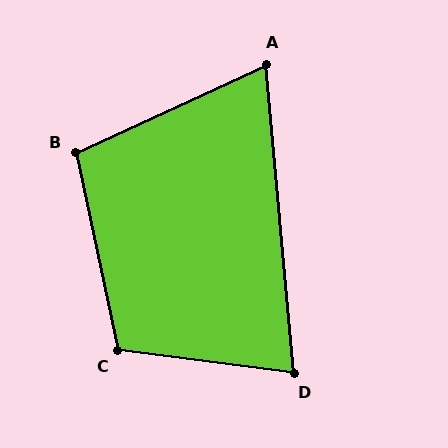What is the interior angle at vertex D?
Approximately 77 degrees (acute).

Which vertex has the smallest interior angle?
A, at approximately 71 degrees.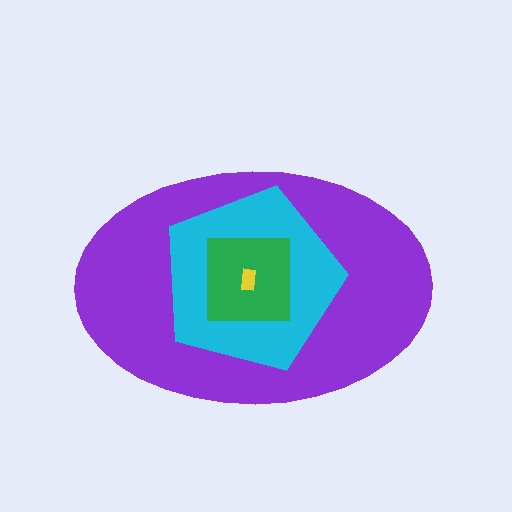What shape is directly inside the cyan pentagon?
The green square.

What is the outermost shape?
The purple ellipse.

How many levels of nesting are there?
4.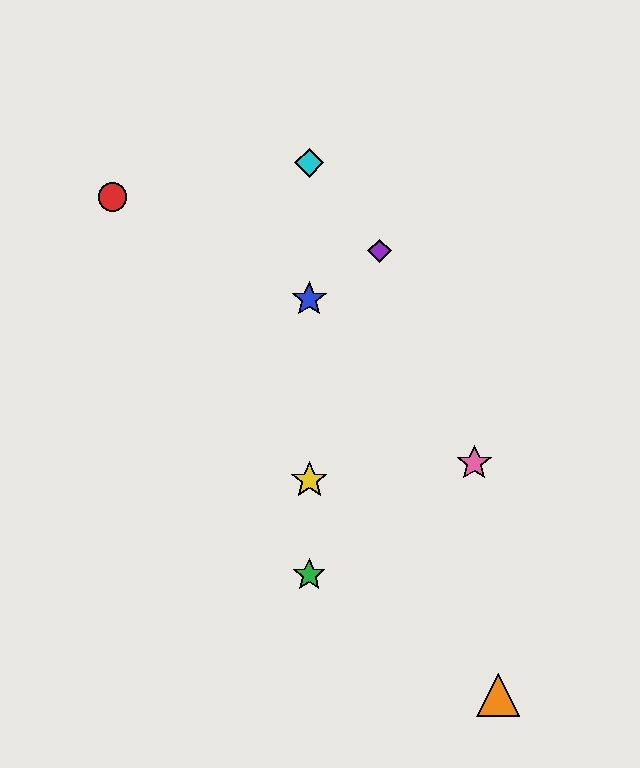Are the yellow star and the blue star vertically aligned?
Yes, both are at x≈309.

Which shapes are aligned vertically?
The blue star, the green star, the yellow star, the cyan diamond are aligned vertically.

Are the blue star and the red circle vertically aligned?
No, the blue star is at x≈309 and the red circle is at x≈112.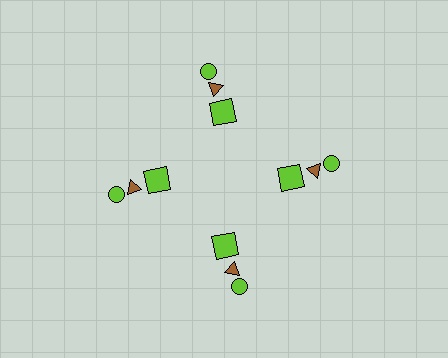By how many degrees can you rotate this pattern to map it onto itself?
The pattern maps onto itself every 90 degrees of rotation.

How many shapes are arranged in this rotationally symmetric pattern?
There are 12 shapes, arranged in 4 groups of 3.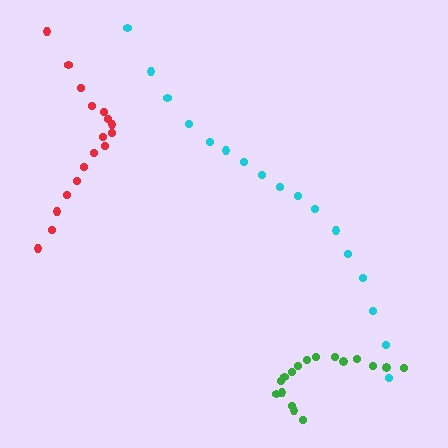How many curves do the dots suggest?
There are 3 distinct paths.